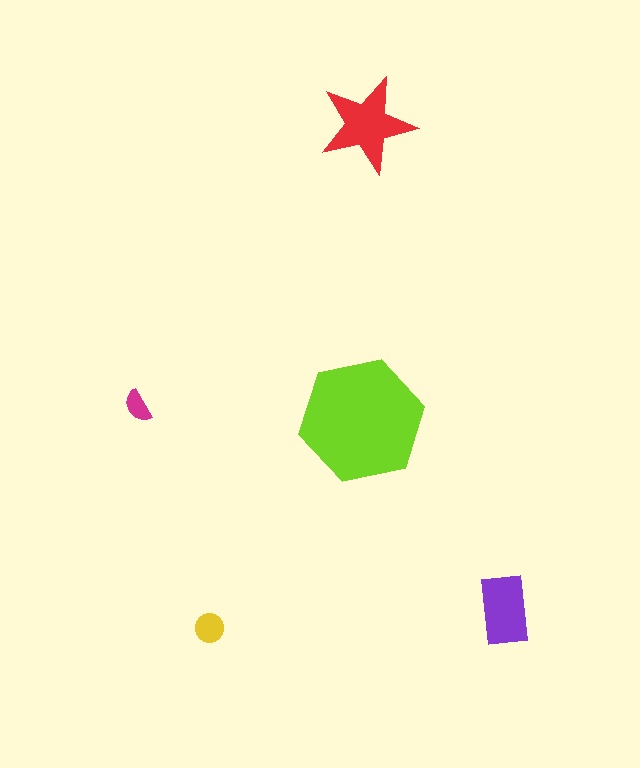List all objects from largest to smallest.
The lime hexagon, the red star, the purple rectangle, the yellow circle, the magenta semicircle.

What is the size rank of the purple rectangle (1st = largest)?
3rd.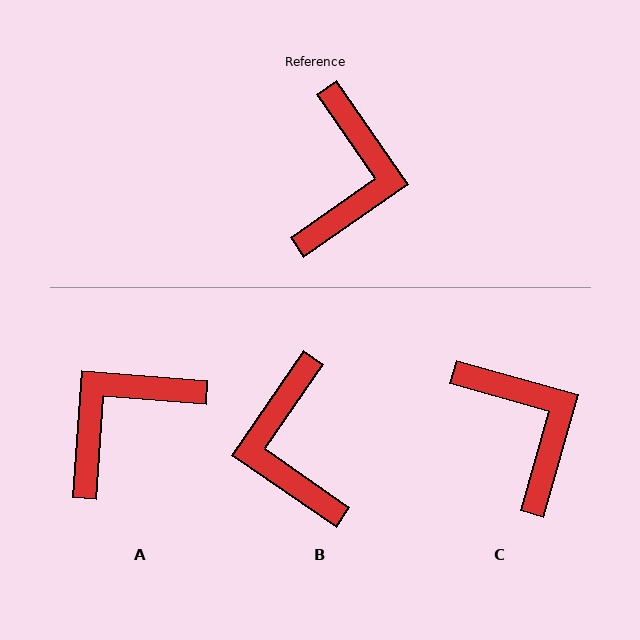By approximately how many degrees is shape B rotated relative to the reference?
Approximately 159 degrees clockwise.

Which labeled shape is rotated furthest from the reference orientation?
B, about 159 degrees away.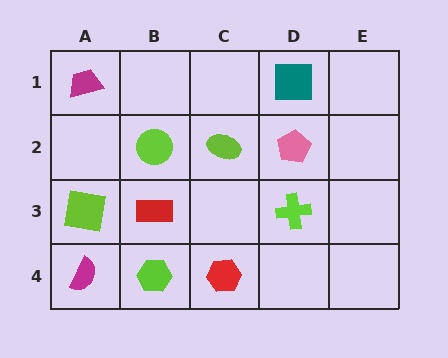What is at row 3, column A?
A lime square.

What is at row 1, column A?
A magenta trapezoid.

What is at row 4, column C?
A red hexagon.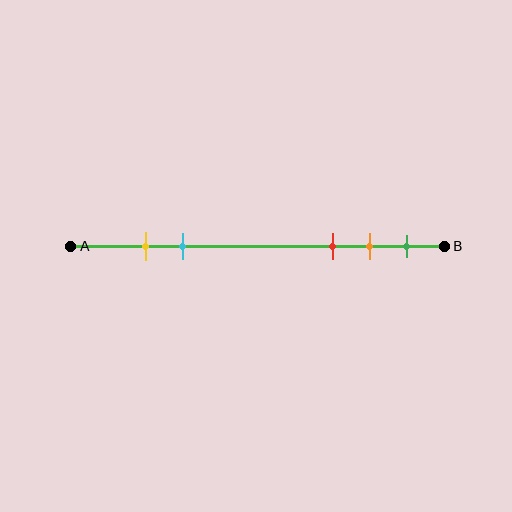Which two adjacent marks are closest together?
The yellow and cyan marks are the closest adjacent pair.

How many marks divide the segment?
There are 5 marks dividing the segment.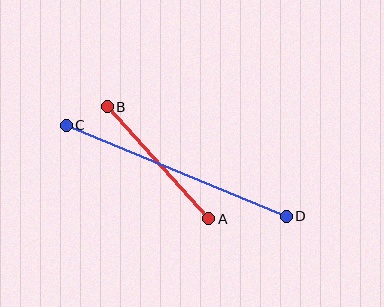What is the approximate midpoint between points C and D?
The midpoint is at approximately (176, 171) pixels.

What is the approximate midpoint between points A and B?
The midpoint is at approximately (158, 163) pixels.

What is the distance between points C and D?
The distance is approximately 238 pixels.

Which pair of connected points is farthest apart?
Points C and D are farthest apart.